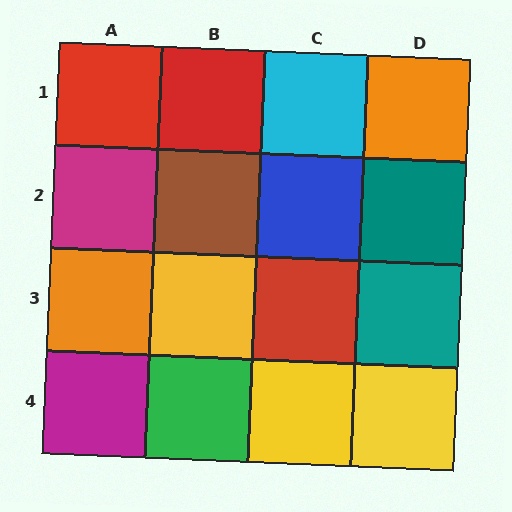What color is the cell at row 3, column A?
Orange.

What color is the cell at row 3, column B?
Yellow.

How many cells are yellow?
3 cells are yellow.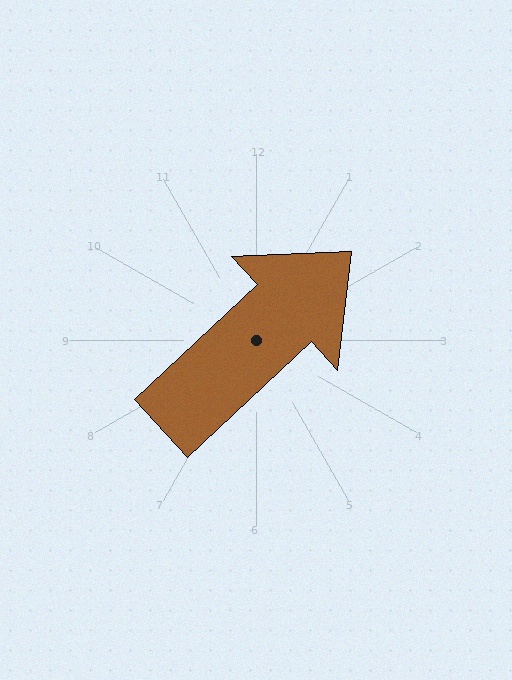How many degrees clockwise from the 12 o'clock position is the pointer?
Approximately 47 degrees.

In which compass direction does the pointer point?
Northeast.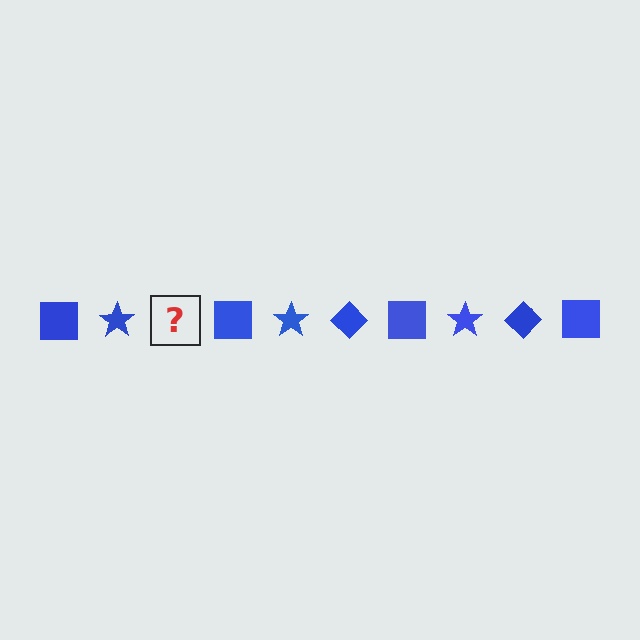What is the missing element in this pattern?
The missing element is a blue diamond.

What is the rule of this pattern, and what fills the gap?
The rule is that the pattern cycles through square, star, diamond shapes in blue. The gap should be filled with a blue diamond.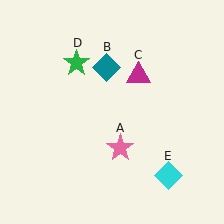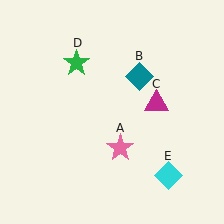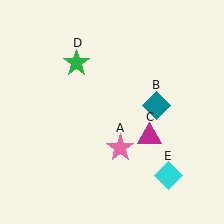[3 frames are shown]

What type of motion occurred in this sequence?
The teal diamond (object B), magenta triangle (object C) rotated clockwise around the center of the scene.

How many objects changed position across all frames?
2 objects changed position: teal diamond (object B), magenta triangle (object C).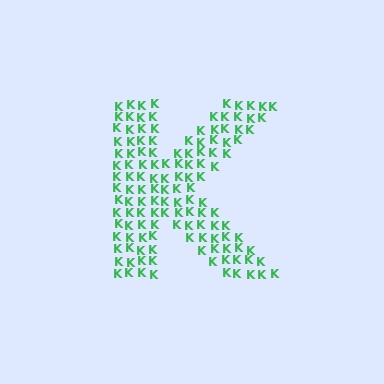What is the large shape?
The large shape is the letter K.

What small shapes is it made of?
It is made of small letter K's.